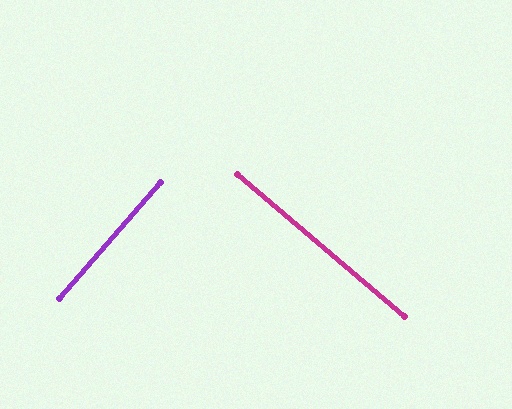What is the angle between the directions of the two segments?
Approximately 90 degrees.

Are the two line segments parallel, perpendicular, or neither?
Perpendicular — they meet at approximately 90°.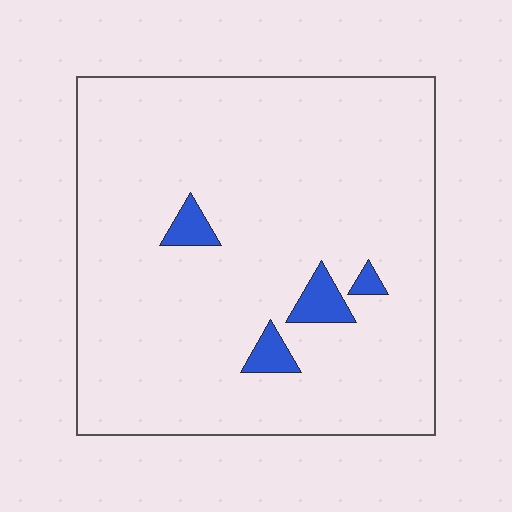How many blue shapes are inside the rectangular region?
4.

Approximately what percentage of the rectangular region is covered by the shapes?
Approximately 5%.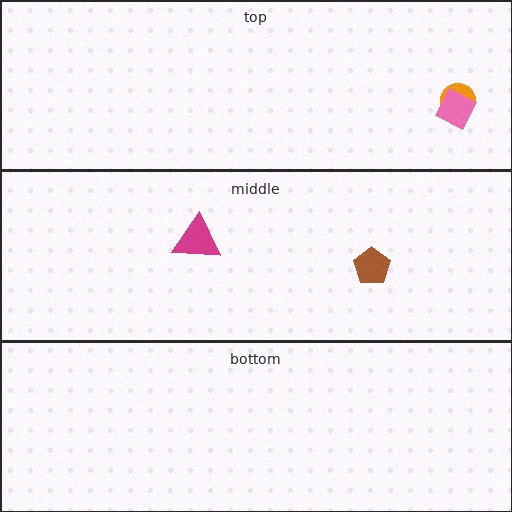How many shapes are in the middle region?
2.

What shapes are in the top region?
The orange circle, the pink diamond.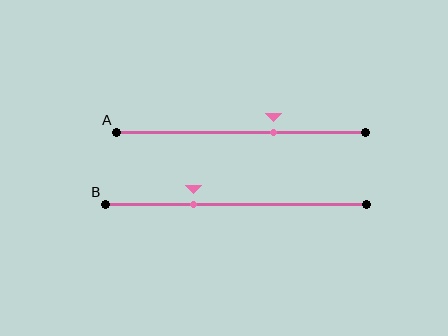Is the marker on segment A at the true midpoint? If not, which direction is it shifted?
No, the marker on segment A is shifted to the right by about 13% of the segment length.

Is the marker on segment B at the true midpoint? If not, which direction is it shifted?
No, the marker on segment B is shifted to the left by about 16% of the segment length.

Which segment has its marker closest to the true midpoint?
Segment A has its marker closest to the true midpoint.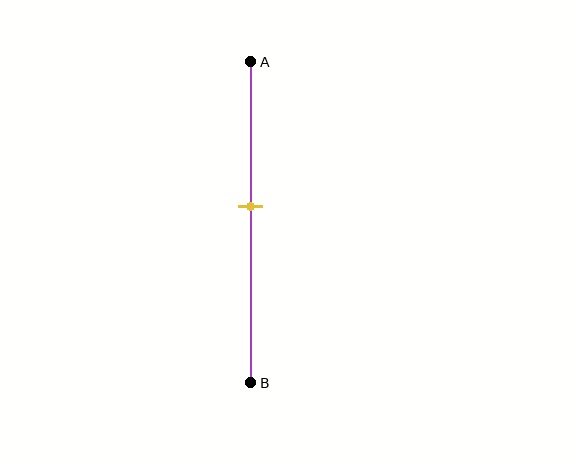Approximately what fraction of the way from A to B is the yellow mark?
The yellow mark is approximately 45% of the way from A to B.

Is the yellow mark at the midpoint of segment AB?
No, the mark is at about 45% from A, not at the 50% midpoint.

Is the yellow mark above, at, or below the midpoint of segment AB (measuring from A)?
The yellow mark is above the midpoint of segment AB.